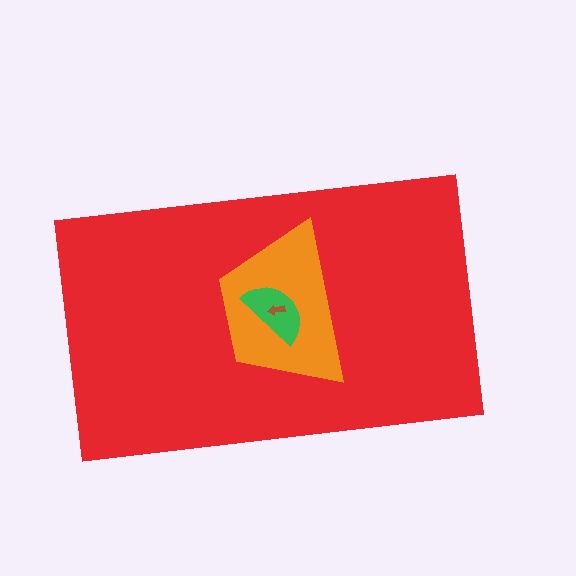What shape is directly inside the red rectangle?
The orange trapezoid.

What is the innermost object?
The brown arrow.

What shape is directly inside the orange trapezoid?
The green semicircle.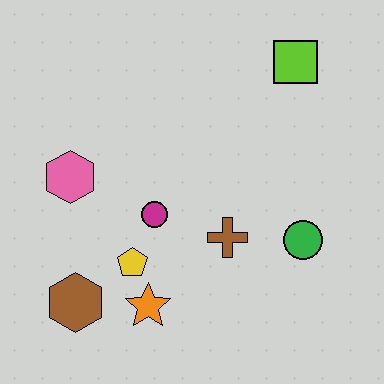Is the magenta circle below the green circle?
No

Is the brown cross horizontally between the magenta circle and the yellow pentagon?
No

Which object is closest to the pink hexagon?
The magenta circle is closest to the pink hexagon.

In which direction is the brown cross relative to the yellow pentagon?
The brown cross is to the right of the yellow pentagon.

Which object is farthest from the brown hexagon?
The lime square is farthest from the brown hexagon.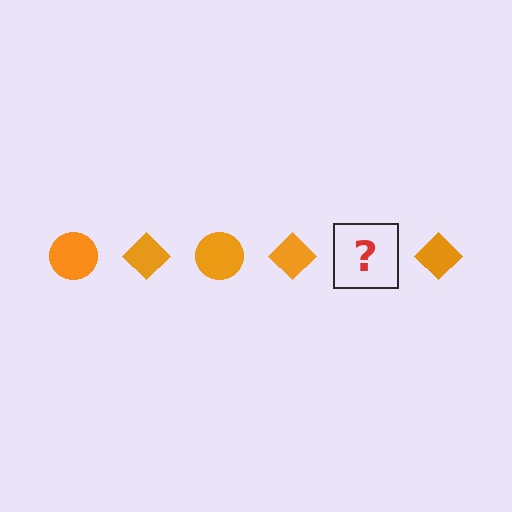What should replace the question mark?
The question mark should be replaced with an orange circle.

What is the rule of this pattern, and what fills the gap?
The rule is that the pattern cycles through circle, diamond shapes in orange. The gap should be filled with an orange circle.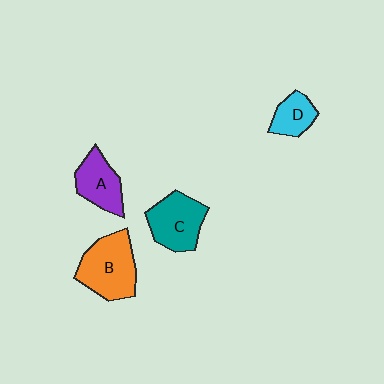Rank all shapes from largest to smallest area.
From largest to smallest: B (orange), C (teal), A (purple), D (cyan).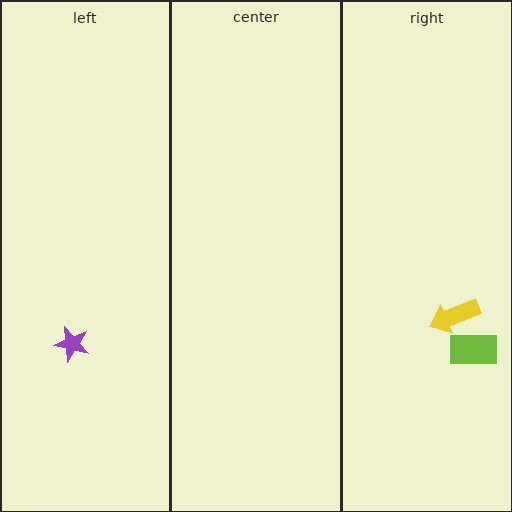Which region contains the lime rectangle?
The right region.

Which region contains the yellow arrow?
The right region.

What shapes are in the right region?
The yellow arrow, the lime rectangle.